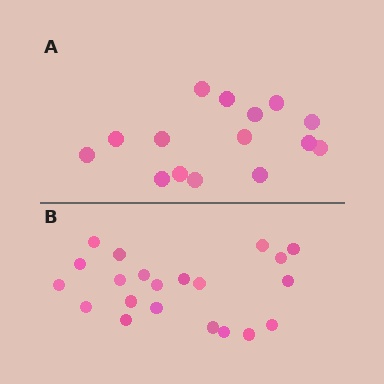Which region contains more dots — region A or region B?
Region B (the bottom region) has more dots.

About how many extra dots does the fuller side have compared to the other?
Region B has about 6 more dots than region A.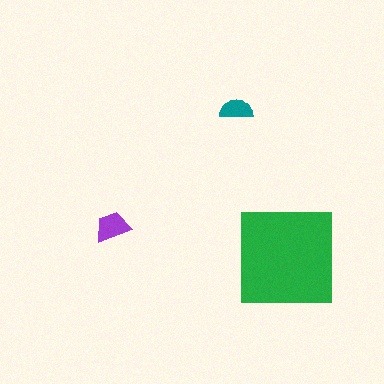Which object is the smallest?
The teal semicircle.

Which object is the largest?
The green square.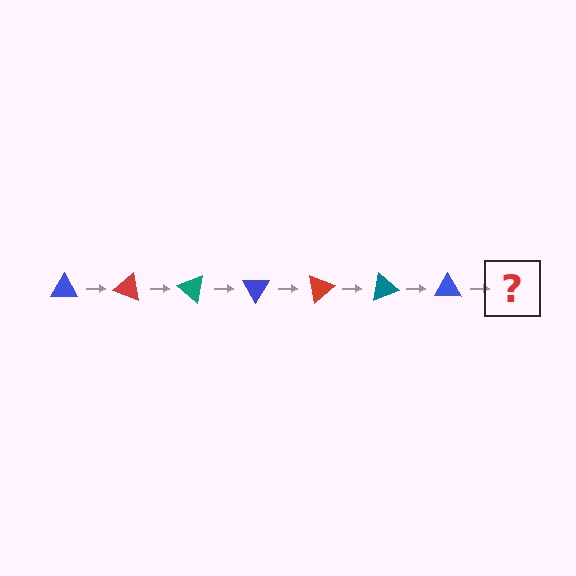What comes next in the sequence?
The next element should be a red triangle, rotated 140 degrees from the start.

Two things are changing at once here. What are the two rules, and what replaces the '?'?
The two rules are that it rotates 20 degrees each step and the color cycles through blue, red, and teal. The '?' should be a red triangle, rotated 140 degrees from the start.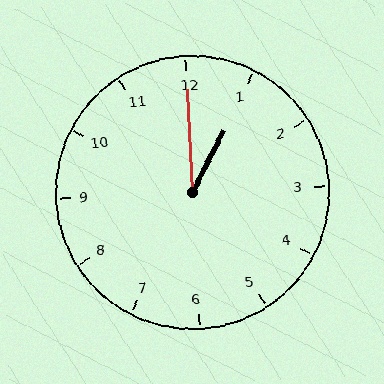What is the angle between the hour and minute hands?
Approximately 30 degrees.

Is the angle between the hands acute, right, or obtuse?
It is acute.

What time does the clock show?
1:00.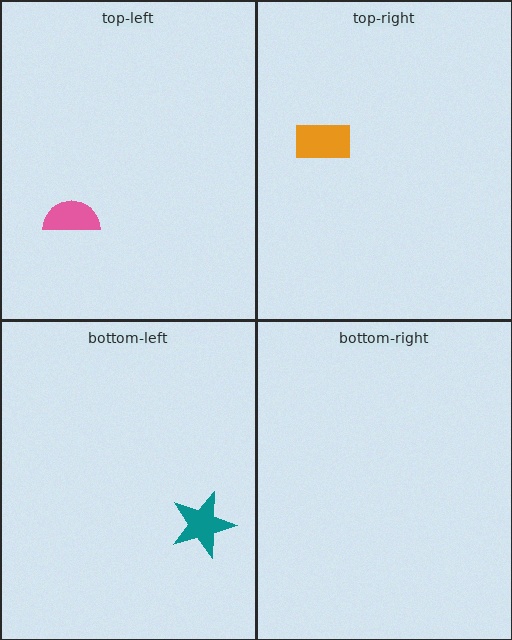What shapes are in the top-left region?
The pink semicircle.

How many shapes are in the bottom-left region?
1.